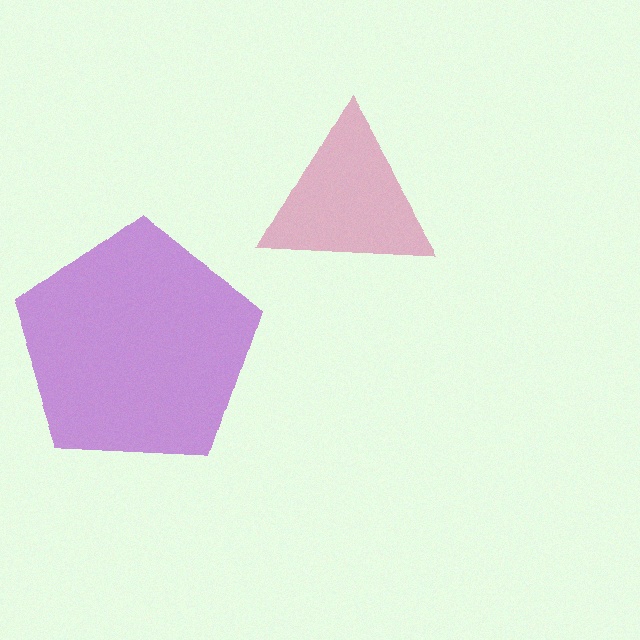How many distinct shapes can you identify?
There are 2 distinct shapes: a magenta triangle, a purple pentagon.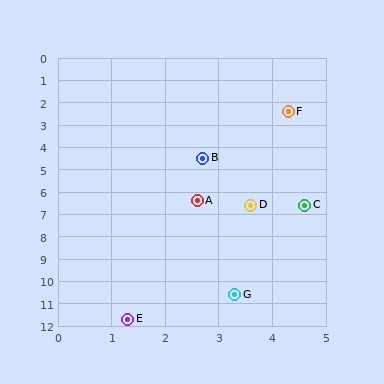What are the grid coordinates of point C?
Point C is at approximately (4.6, 6.6).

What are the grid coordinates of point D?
Point D is at approximately (3.6, 6.6).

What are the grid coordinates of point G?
Point G is at approximately (3.3, 10.6).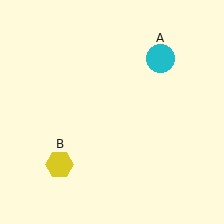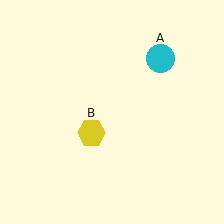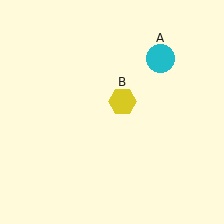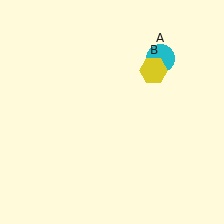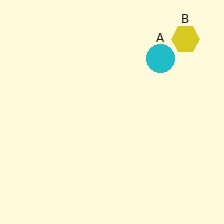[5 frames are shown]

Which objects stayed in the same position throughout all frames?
Cyan circle (object A) remained stationary.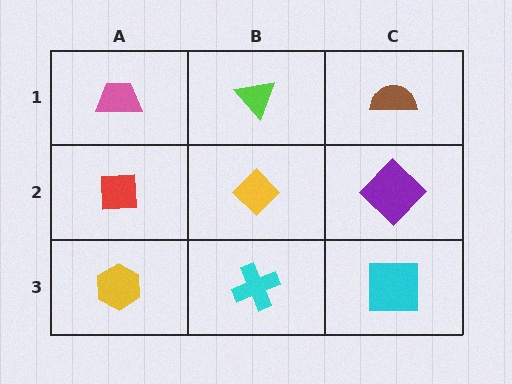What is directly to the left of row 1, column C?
A lime triangle.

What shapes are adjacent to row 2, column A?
A pink trapezoid (row 1, column A), a yellow hexagon (row 3, column A), a yellow diamond (row 2, column B).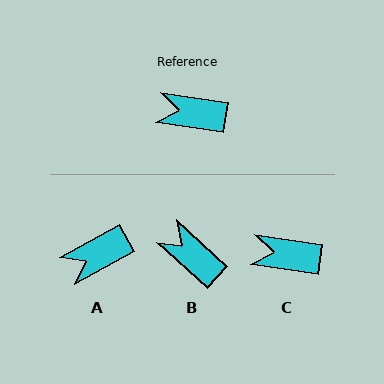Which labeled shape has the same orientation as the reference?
C.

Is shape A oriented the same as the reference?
No, it is off by about 37 degrees.